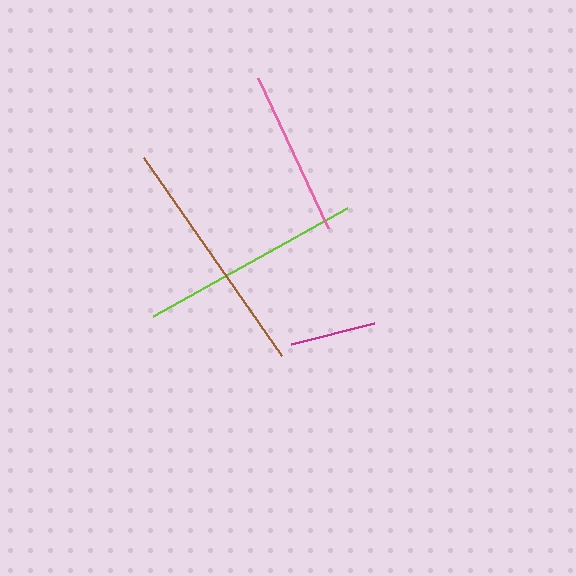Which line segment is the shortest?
The magenta line is the shortest at approximately 86 pixels.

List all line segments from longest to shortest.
From longest to shortest: brown, lime, pink, magenta.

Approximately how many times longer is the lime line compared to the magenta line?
The lime line is approximately 2.6 times the length of the magenta line.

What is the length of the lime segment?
The lime segment is approximately 222 pixels long.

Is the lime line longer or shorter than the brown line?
The brown line is longer than the lime line.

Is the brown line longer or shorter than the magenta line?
The brown line is longer than the magenta line.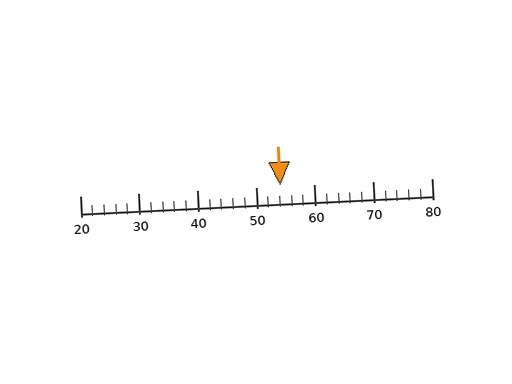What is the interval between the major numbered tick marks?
The major tick marks are spaced 10 units apart.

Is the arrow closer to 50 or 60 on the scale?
The arrow is closer to 50.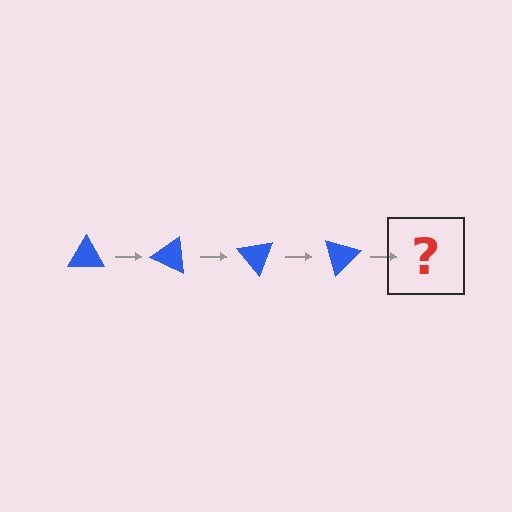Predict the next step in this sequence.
The next step is a blue triangle rotated 100 degrees.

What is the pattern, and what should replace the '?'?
The pattern is that the triangle rotates 25 degrees each step. The '?' should be a blue triangle rotated 100 degrees.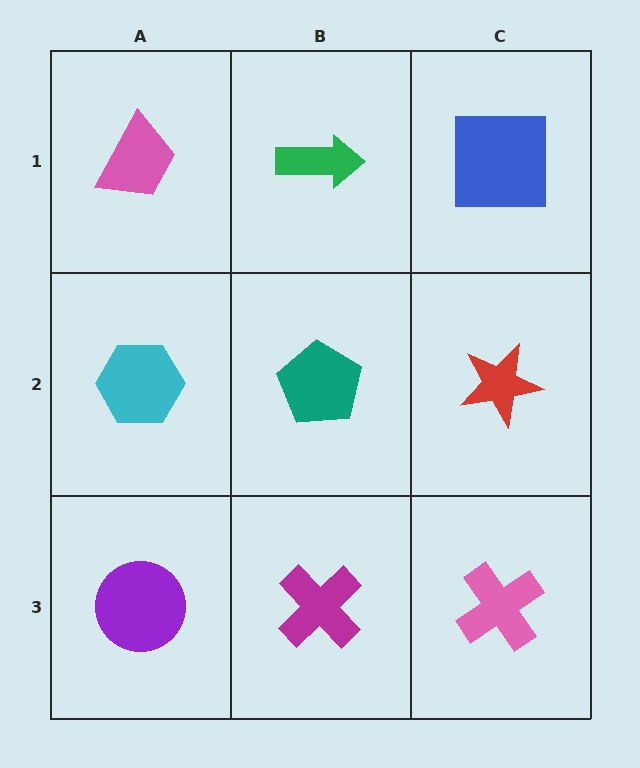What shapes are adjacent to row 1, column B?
A teal pentagon (row 2, column B), a pink trapezoid (row 1, column A), a blue square (row 1, column C).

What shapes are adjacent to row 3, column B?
A teal pentagon (row 2, column B), a purple circle (row 3, column A), a pink cross (row 3, column C).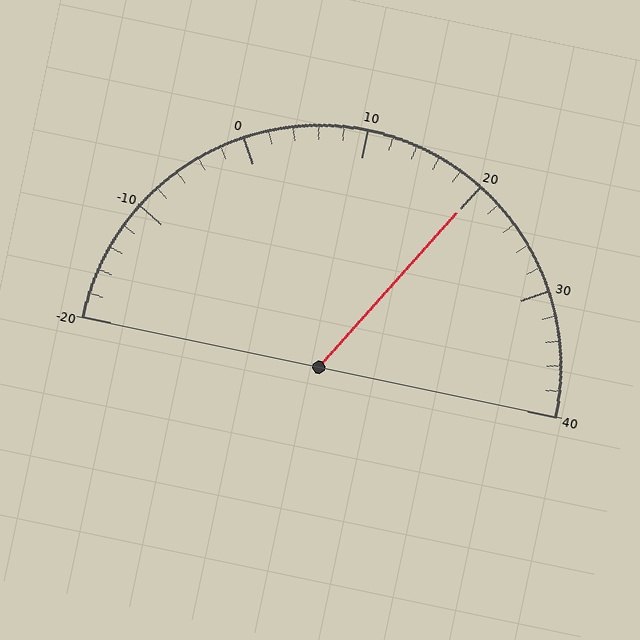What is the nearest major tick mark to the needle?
The nearest major tick mark is 20.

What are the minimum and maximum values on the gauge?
The gauge ranges from -20 to 40.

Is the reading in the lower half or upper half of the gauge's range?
The reading is in the upper half of the range (-20 to 40).